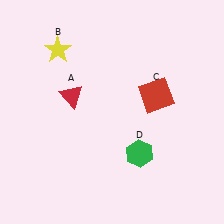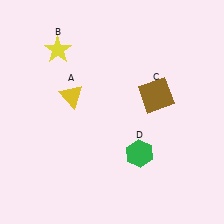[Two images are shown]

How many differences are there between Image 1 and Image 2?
There are 2 differences between the two images.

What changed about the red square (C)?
In Image 1, C is red. In Image 2, it changed to brown.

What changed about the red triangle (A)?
In Image 1, A is red. In Image 2, it changed to yellow.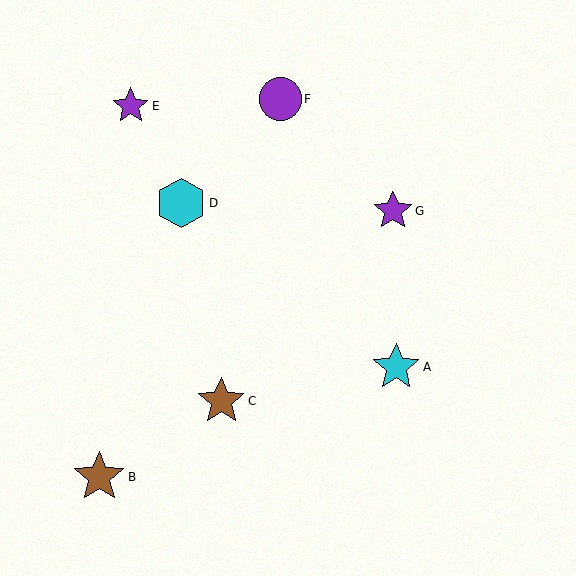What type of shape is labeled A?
Shape A is a cyan star.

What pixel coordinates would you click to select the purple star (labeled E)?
Click at (131, 106) to select the purple star E.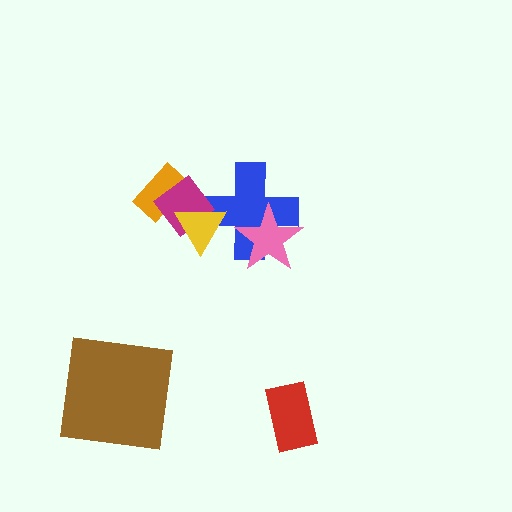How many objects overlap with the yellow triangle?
2 objects overlap with the yellow triangle.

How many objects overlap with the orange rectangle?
1 object overlaps with the orange rectangle.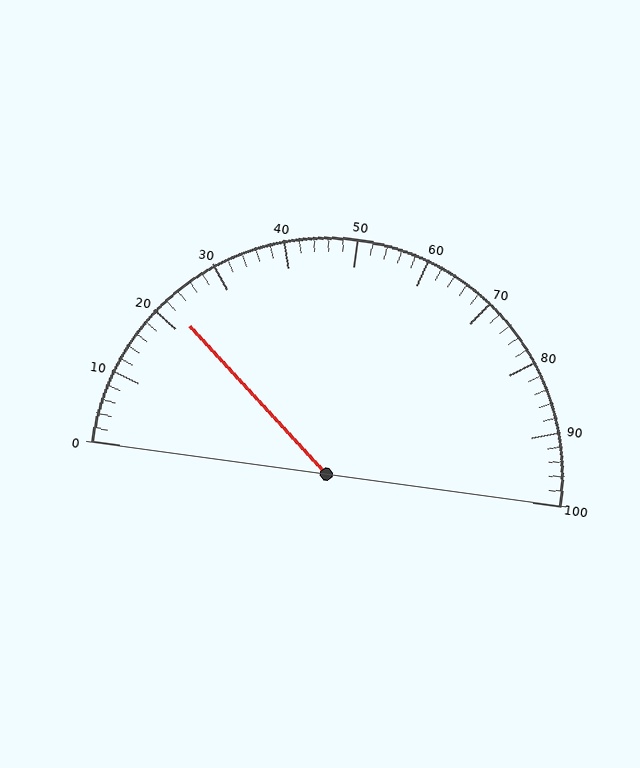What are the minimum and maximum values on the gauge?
The gauge ranges from 0 to 100.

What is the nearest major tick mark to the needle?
The nearest major tick mark is 20.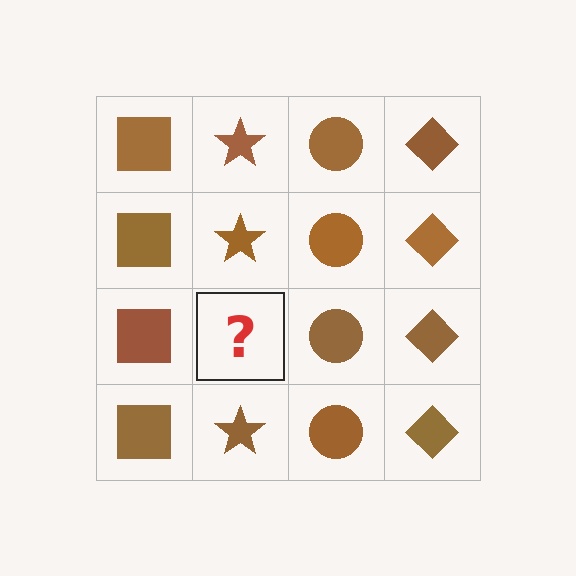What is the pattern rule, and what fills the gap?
The rule is that each column has a consistent shape. The gap should be filled with a brown star.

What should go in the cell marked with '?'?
The missing cell should contain a brown star.